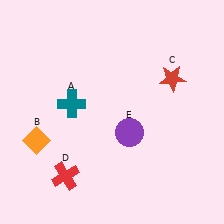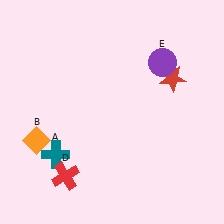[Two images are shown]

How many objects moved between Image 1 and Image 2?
2 objects moved between the two images.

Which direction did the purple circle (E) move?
The purple circle (E) moved up.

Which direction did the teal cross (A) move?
The teal cross (A) moved down.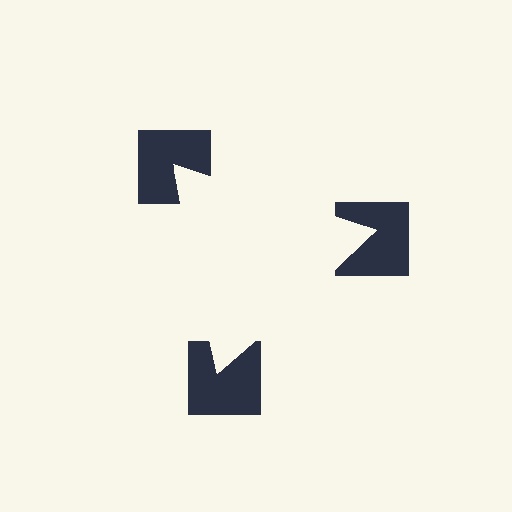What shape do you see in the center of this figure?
An illusory triangle — its edges are inferred from the aligned wedge cuts in the notched squares, not physically drawn.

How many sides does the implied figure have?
3 sides.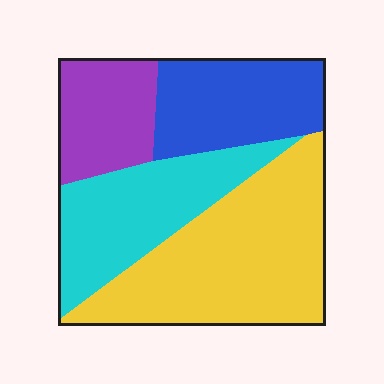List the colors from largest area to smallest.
From largest to smallest: yellow, cyan, blue, purple.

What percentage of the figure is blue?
Blue covers 21% of the figure.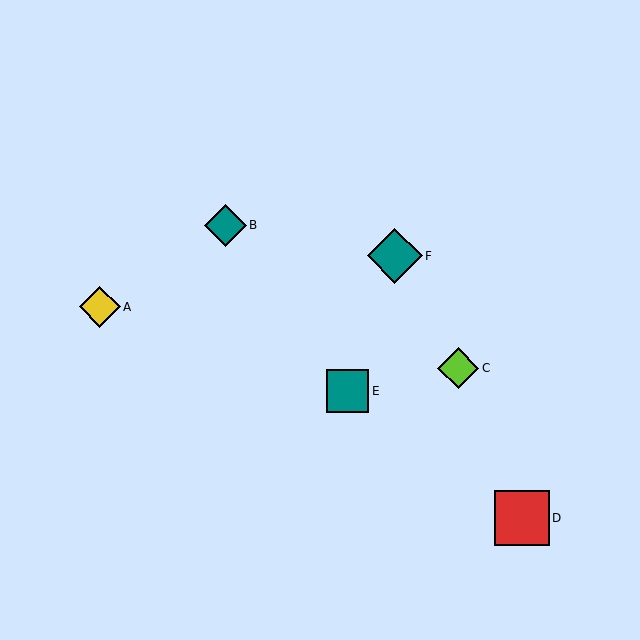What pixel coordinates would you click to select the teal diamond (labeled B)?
Click at (225, 225) to select the teal diamond B.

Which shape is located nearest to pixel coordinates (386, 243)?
The teal diamond (labeled F) at (395, 256) is nearest to that location.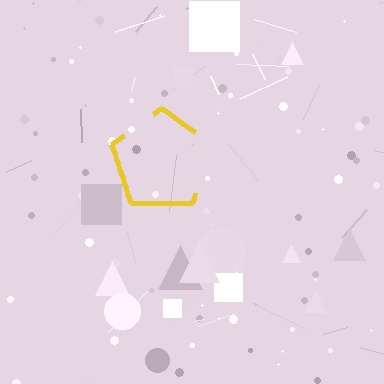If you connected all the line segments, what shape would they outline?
They would outline a pentagon.